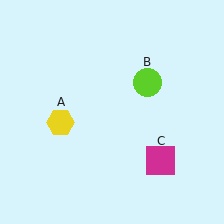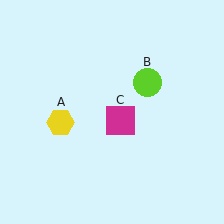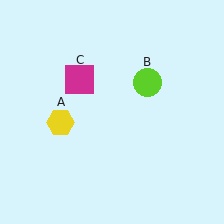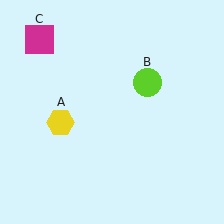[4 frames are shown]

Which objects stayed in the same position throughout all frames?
Yellow hexagon (object A) and lime circle (object B) remained stationary.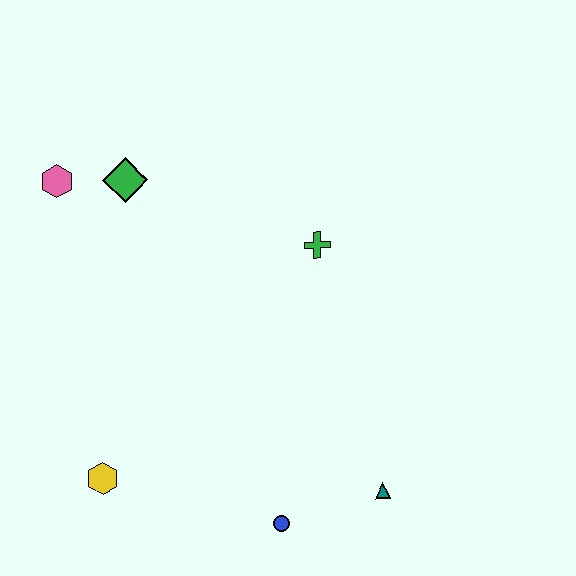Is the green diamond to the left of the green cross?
Yes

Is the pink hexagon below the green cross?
No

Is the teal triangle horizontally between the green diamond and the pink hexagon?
No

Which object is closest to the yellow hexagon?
The blue circle is closest to the yellow hexagon.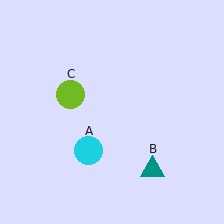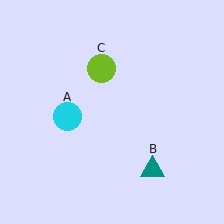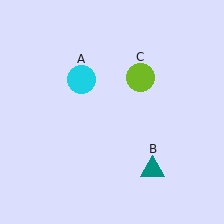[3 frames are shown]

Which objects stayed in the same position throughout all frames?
Teal triangle (object B) remained stationary.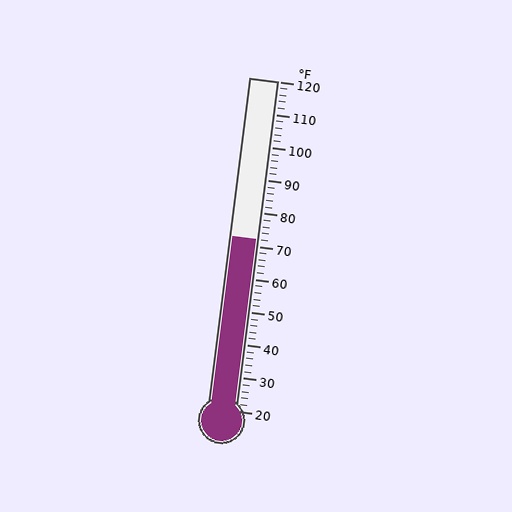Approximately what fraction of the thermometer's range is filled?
The thermometer is filled to approximately 50% of its range.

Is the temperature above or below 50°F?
The temperature is above 50°F.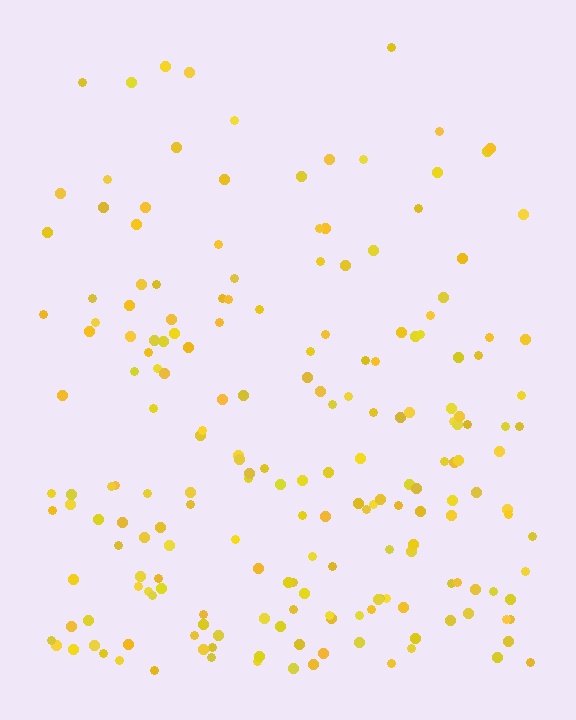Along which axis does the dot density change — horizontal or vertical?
Vertical.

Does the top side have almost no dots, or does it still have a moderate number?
Still a moderate number, just noticeably fewer than the bottom.